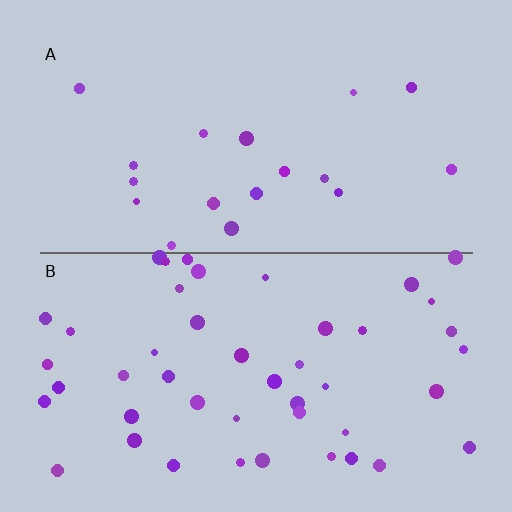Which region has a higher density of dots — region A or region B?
B (the bottom).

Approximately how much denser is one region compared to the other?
Approximately 2.5× — region B over region A.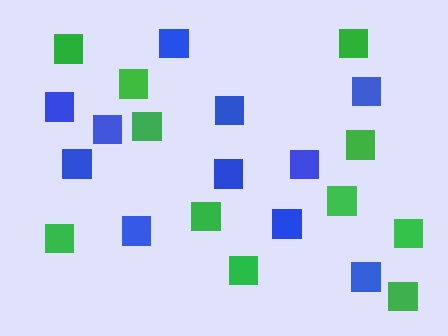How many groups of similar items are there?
There are 2 groups: one group of blue squares (11) and one group of green squares (11).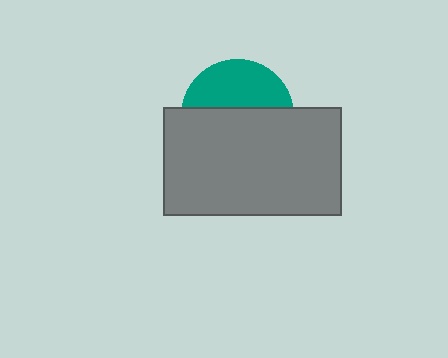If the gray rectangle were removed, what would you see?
You would see the complete teal circle.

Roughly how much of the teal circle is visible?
A small part of it is visible (roughly 41%).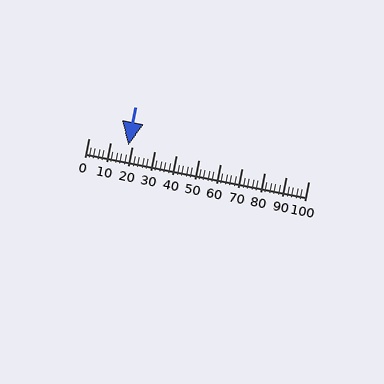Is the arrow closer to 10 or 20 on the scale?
The arrow is closer to 20.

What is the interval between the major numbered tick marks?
The major tick marks are spaced 10 units apart.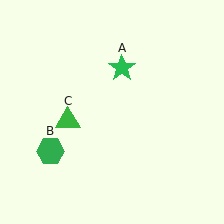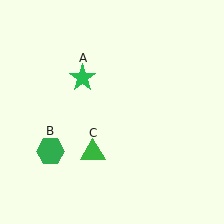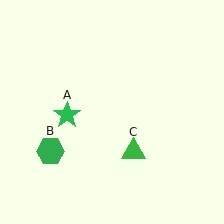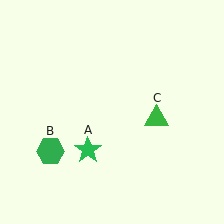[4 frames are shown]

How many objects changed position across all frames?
2 objects changed position: green star (object A), green triangle (object C).